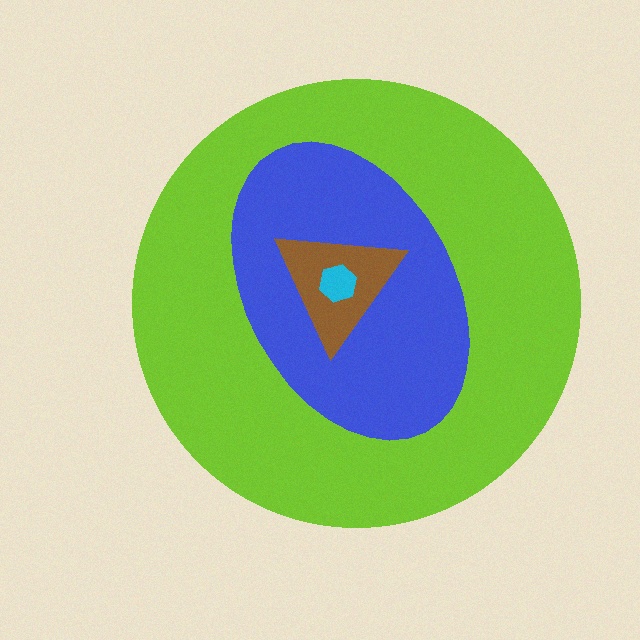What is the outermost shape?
The lime circle.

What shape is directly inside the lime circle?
The blue ellipse.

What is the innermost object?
The cyan hexagon.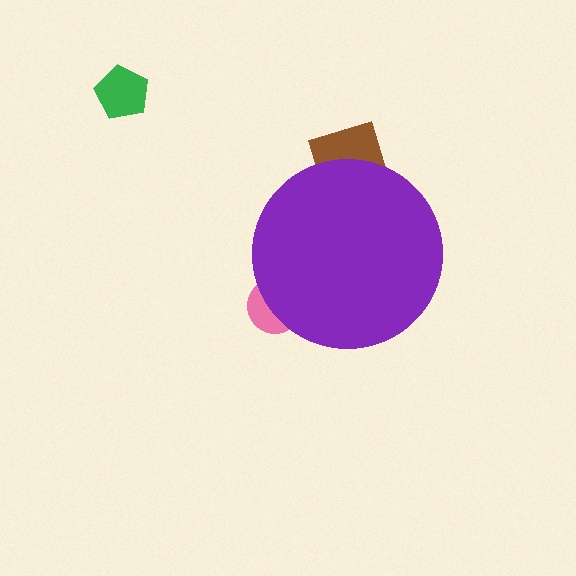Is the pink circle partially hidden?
Yes, the pink circle is partially hidden behind the purple circle.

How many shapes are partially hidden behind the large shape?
2 shapes are partially hidden.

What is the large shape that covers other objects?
A purple circle.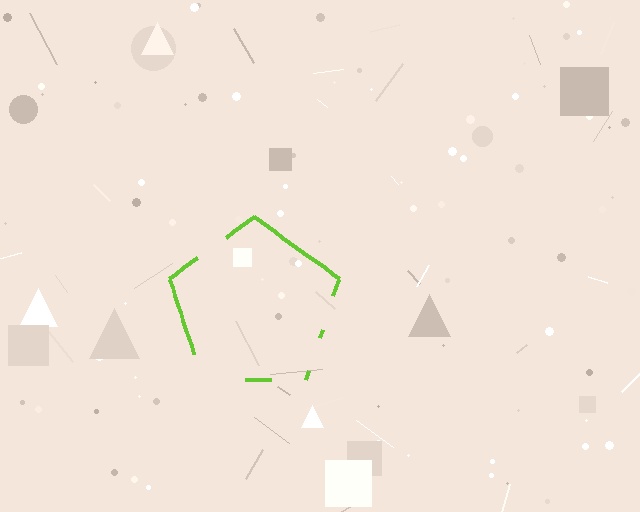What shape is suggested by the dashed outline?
The dashed outline suggests a pentagon.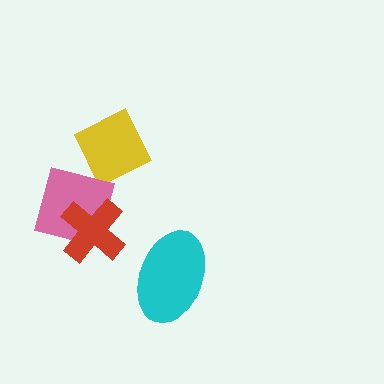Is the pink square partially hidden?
Yes, it is partially covered by another shape.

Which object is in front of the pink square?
The red cross is in front of the pink square.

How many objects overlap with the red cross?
1 object overlaps with the red cross.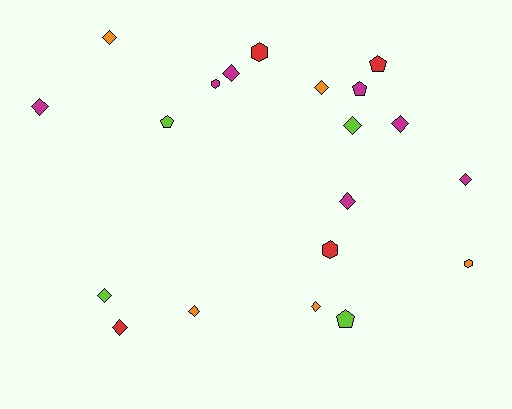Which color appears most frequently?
Magenta, with 7 objects.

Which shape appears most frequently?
Diamond, with 12 objects.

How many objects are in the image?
There are 20 objects.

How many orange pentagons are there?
There are no orange pentagons.